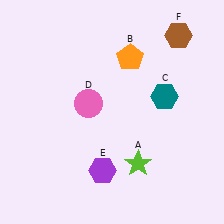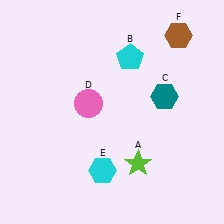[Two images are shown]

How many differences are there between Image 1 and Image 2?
There are 2 differences between the two images.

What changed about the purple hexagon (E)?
In Image 1, E is purple. In Image 2, it changed to cyan.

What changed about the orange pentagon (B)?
In Image 1, B is orange. In Image 2, it changed to cyan.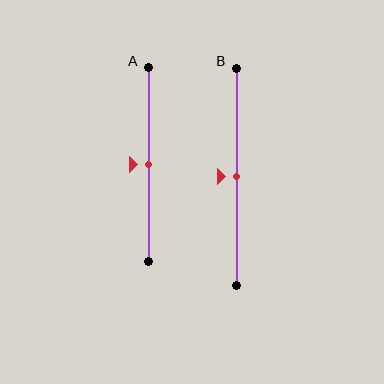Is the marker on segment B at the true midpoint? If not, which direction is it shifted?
Yes, the marker on segment B is at the true midpoint.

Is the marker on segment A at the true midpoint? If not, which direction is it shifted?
Yes, the marker on segment A is at the true midpoint.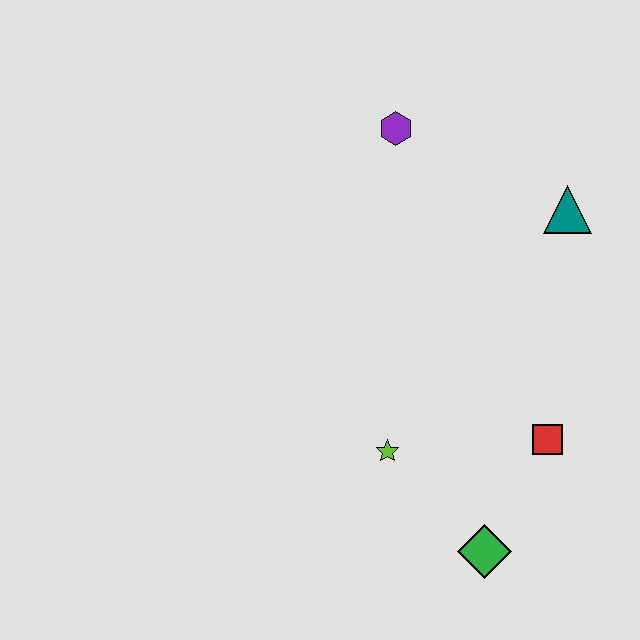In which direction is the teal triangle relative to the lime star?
The teal triangle is above the lime star.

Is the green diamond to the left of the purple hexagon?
No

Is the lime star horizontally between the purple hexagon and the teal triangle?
No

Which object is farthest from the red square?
The purple hexagon is farthest from the red square.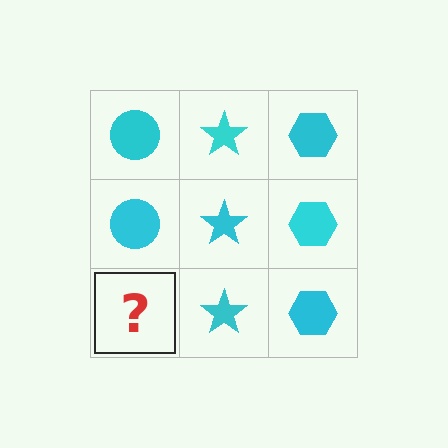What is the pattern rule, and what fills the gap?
The rule is that each column has a consistent shape. The gap should be filled with a cyan circle.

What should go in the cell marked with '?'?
The missing cell should contain a cyan circle.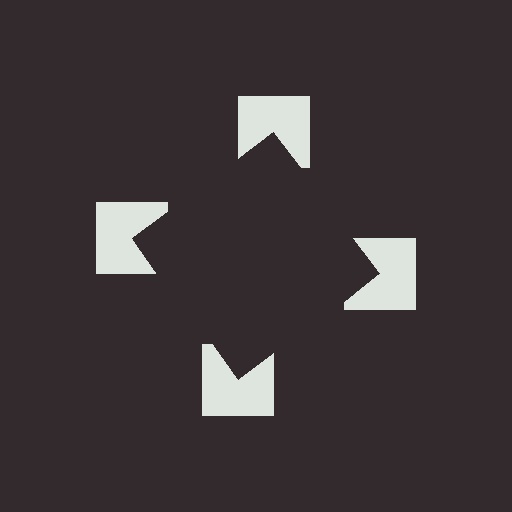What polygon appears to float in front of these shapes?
An illusory square — its edges are inferred from the aligned wedge cuts in the notched squares, not physically drawn.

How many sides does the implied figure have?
4 sides.